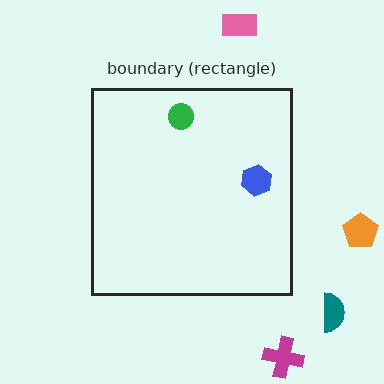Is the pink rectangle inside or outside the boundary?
Outside.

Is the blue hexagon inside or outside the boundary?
Inside.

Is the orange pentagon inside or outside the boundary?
Outside.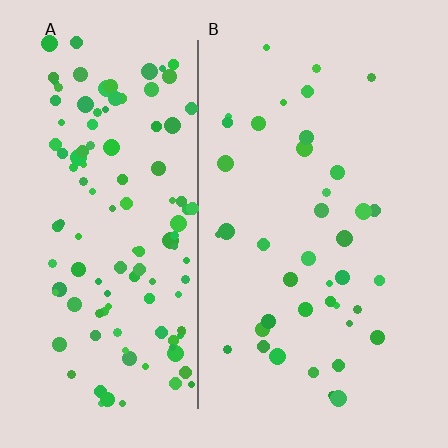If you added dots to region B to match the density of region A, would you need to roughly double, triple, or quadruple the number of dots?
Approximately triple.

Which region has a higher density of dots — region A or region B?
A (the left).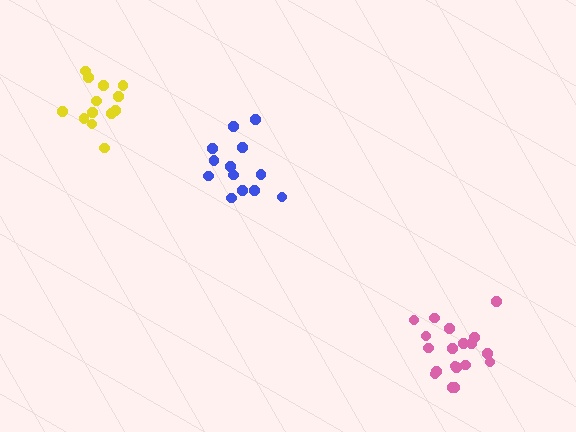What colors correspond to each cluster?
The clusters are colored: blue, yellow, pink.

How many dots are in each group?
Group 1: 13 dots, Group 2: 13 dots, Group 3: 19 dots (45 total).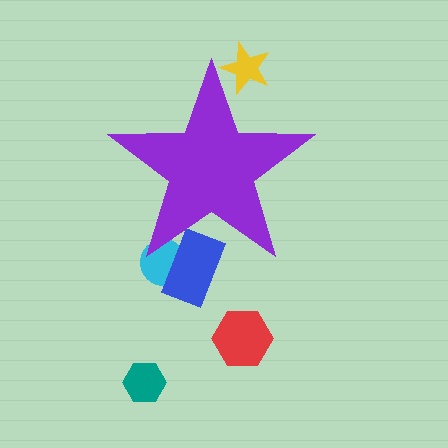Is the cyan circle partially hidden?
Yes, the cyan circle is partially hidden behind the purple star.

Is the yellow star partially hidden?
Yes, the yellow star is partially hidden behind the purple star.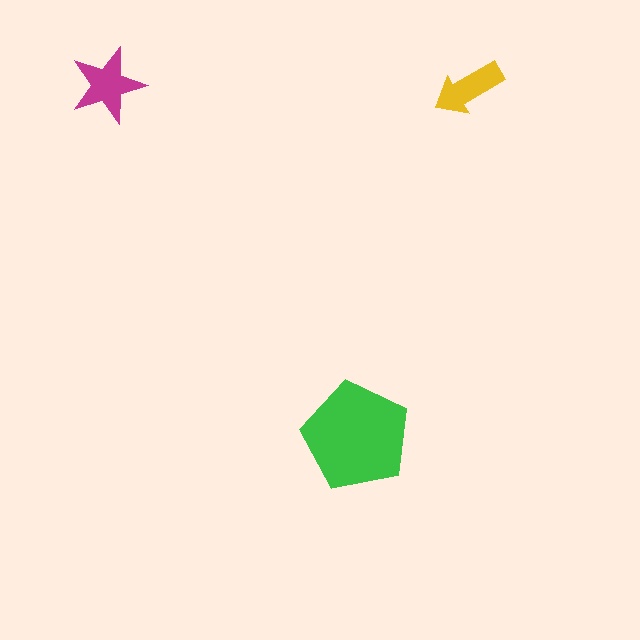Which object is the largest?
The green pentagon.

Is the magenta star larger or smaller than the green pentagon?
Smaller.